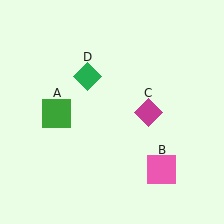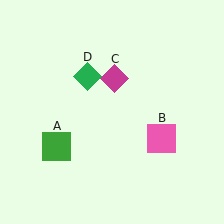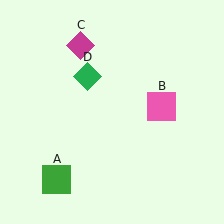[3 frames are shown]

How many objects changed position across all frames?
3 objects changed position: green square (object A), pink square (object B), magenta diamond (object C).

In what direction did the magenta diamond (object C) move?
The magenta diamond (object C) moved up and to the left.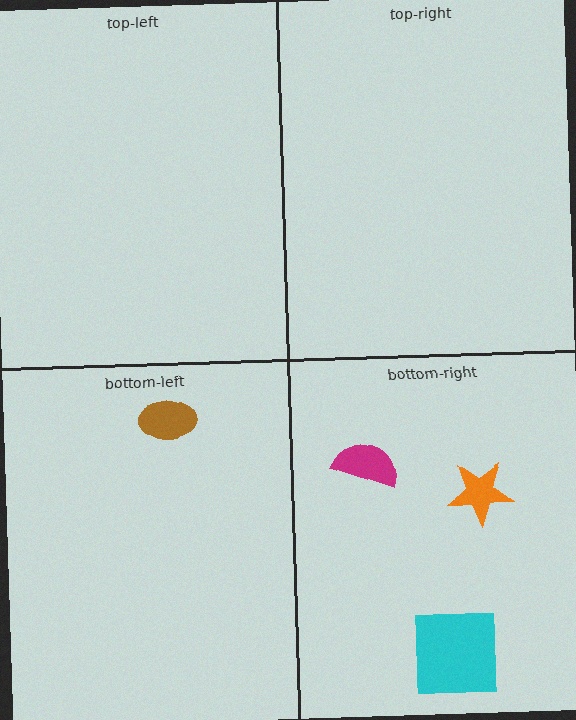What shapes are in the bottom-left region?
The brown ellipse.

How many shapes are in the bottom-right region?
3.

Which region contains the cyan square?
The bottom-right region.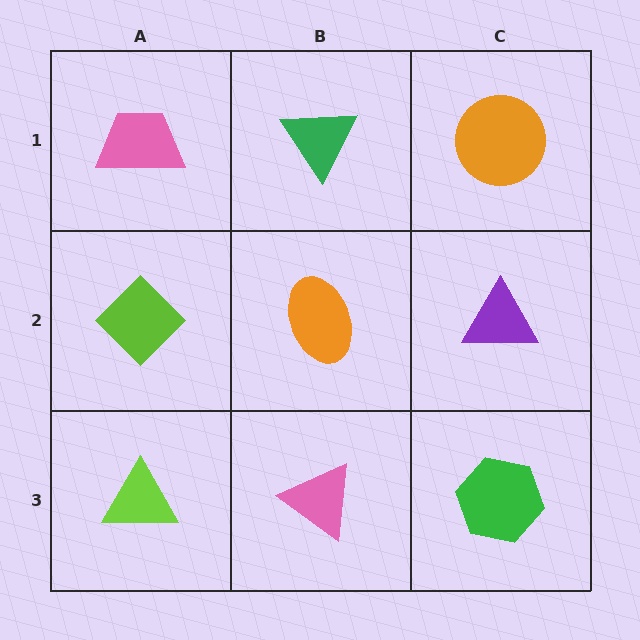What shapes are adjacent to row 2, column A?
A pink trapezoid (row 1, column A), a lime triangle (row 3, column A), an orange ellipse (row 2, column B).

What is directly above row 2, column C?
An orange circle.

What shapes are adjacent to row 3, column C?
A purple triangle (row 2, column C), a pink triangle (row 3, column B).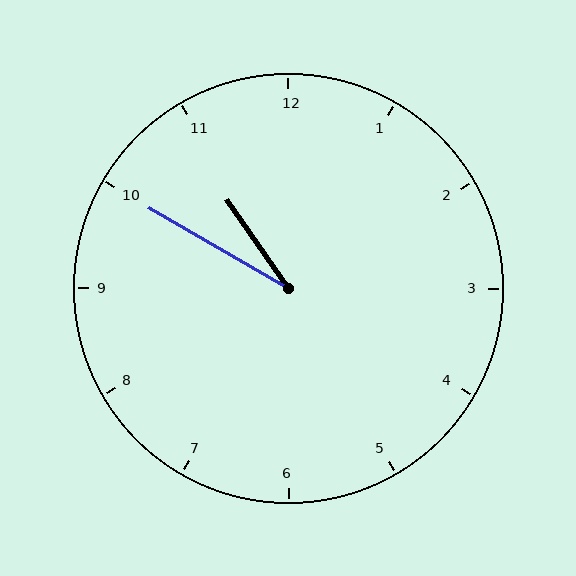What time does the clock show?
10:50.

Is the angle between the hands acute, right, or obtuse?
It is acute.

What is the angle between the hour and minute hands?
Approximately 25 degrees.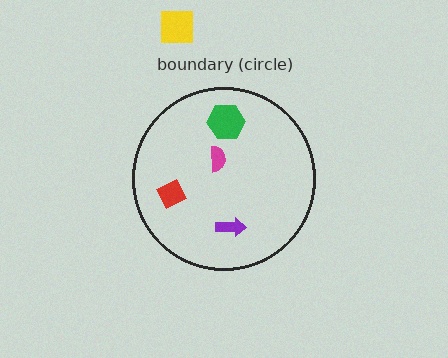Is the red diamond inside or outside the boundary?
Inside.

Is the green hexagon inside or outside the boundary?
Inside.